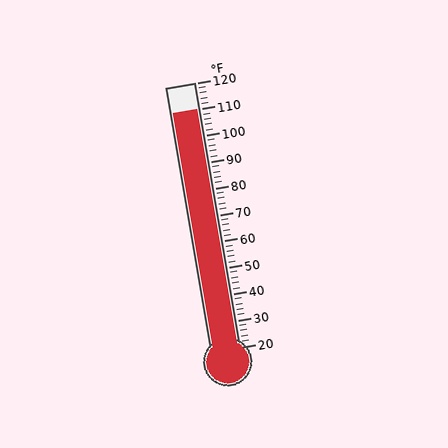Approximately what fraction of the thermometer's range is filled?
The thermometer is filled to approximately 90% of its range.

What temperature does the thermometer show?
The thermometer shows approximately 110°F.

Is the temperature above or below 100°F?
The temperature is above 100°F.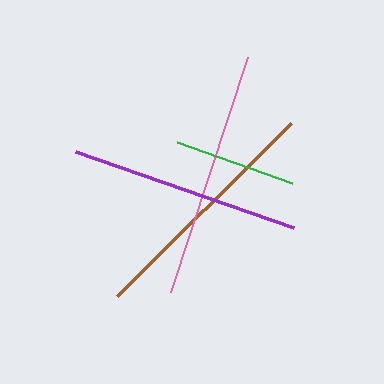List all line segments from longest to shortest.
From longest to shortest: pink, brown, purple, green.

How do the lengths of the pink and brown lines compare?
The pink and brown lines are approximately the same length.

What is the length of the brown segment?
The brown segment is approximately 245 pixels long.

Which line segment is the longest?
The pink line is the longest at approximately 247 pixels.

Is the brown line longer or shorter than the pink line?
The pink line is longer than the brown line.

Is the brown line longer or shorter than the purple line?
The brown line is longer than the purple line.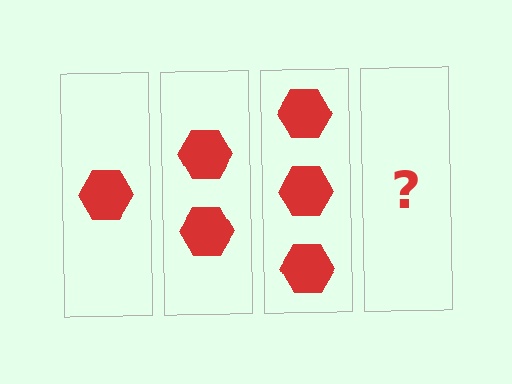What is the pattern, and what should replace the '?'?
The pattern is that each step adds one more hexagon. The '?' should be 4 hexagons.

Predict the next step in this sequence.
The next step is 4 hexagons.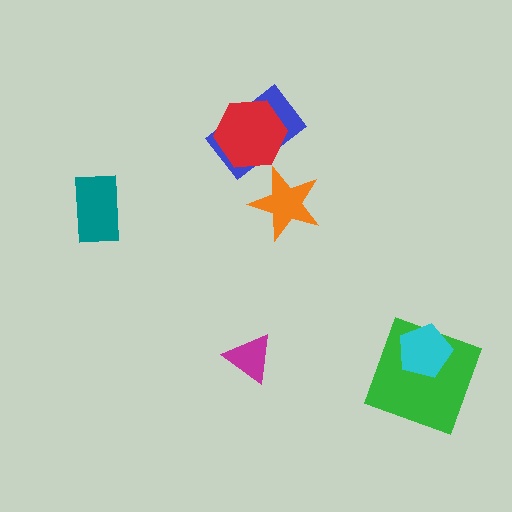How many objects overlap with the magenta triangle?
0 objects overlap with the magenta triangle.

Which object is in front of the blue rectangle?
The red hexagon is in front of the blue rectangle.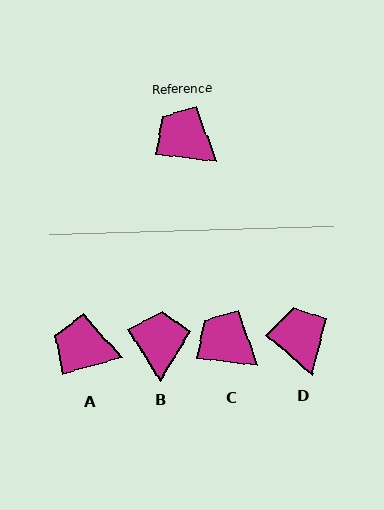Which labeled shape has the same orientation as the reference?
C.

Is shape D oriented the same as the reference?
No, it is off by about 34 degrees.